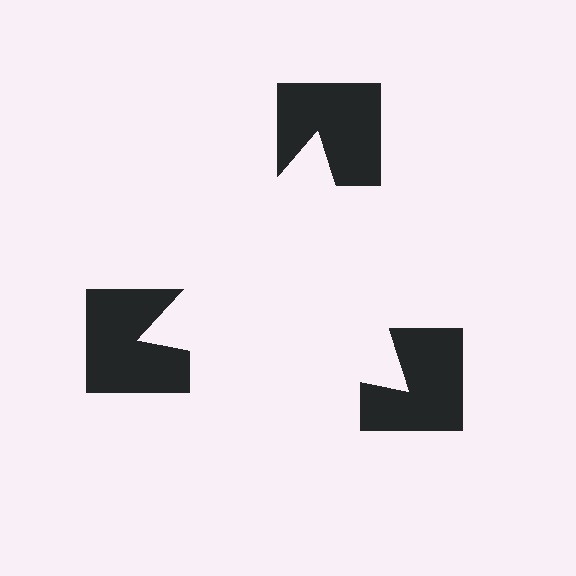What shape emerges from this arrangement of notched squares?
An illusory triangle — its edges are inferred from the aligned wedge cuts in the notched squares, not physically drawn.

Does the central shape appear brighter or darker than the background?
It typically appears slightly brighter than the background, even though no actual brightness change is drawn.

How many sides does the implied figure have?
3 sides.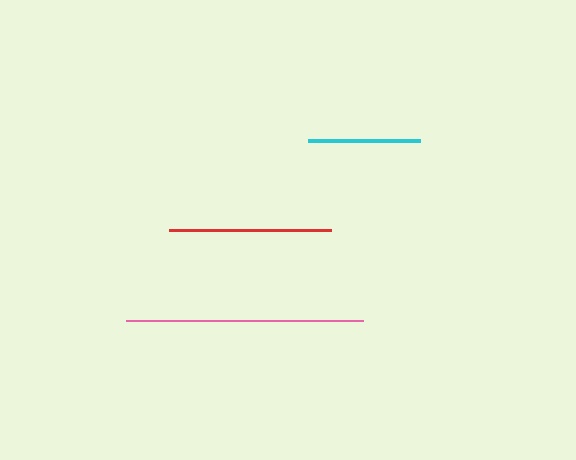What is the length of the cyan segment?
The cyan segment is approximately 112 pixels long.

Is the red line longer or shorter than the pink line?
The pink line is longer than the red line.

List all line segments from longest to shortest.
From longest to shortest: pink, red, cyan.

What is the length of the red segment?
The red segment is approximately 163 pixels long.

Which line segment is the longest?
The pink line is the longest at approximately 238 pixels.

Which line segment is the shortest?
The cyan line is the shortest at approximately 112 pixels.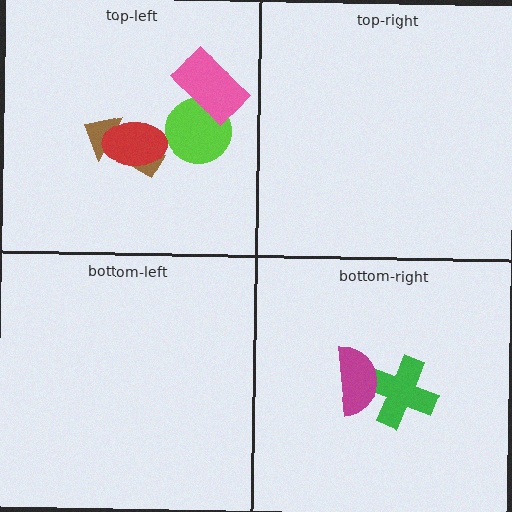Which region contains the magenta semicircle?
The bottom-right region.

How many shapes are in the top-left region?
4.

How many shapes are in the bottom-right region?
2.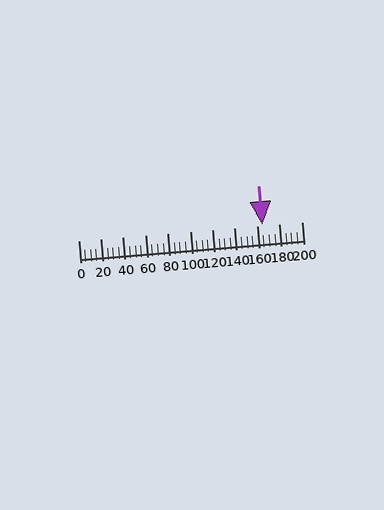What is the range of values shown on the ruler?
The ruler shows values from 0 to 200.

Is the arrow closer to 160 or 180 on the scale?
The arrow is closer to 160.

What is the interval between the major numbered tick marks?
The major tick marks are spaced 20 units apart.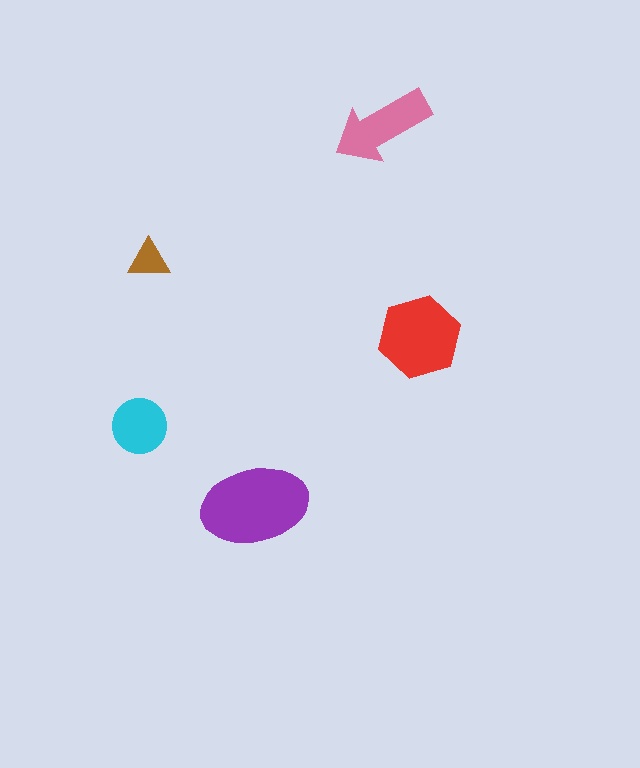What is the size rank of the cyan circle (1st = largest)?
4th.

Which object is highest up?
The pink arrow is topmost.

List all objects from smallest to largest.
The brown triangle, the cyan circle, the pink arrow, the red hexagon, the purple ellipse.